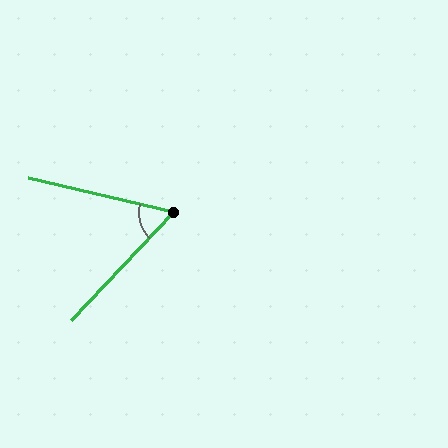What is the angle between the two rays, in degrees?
Approximately 60 degrees.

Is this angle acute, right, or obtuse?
It is acute.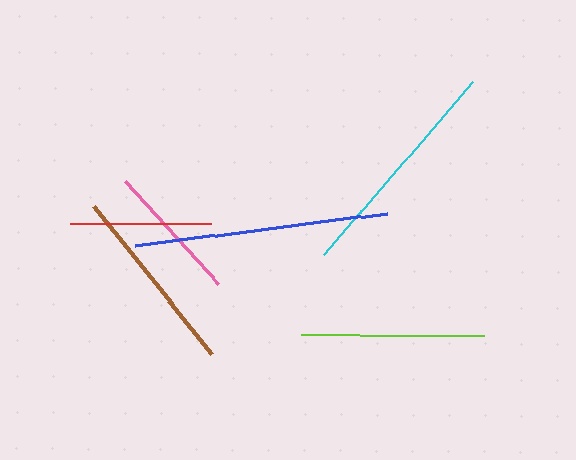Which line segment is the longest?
The blue line is the longest at approximately 254 pixels.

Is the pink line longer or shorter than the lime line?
The lime line is longer than the pink line.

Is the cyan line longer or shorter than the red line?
The cyan line is longer than the red line.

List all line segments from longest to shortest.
From longest to shortest: blue, cyan, brown, lime, red, pink.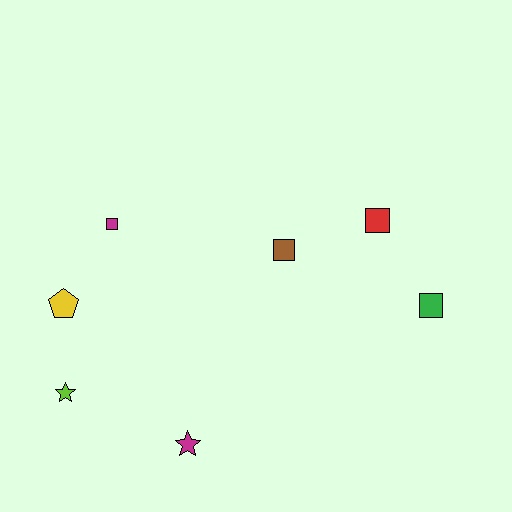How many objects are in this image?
There are 7 objects.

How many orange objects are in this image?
There are no orange objects.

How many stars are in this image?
There are 2 stars.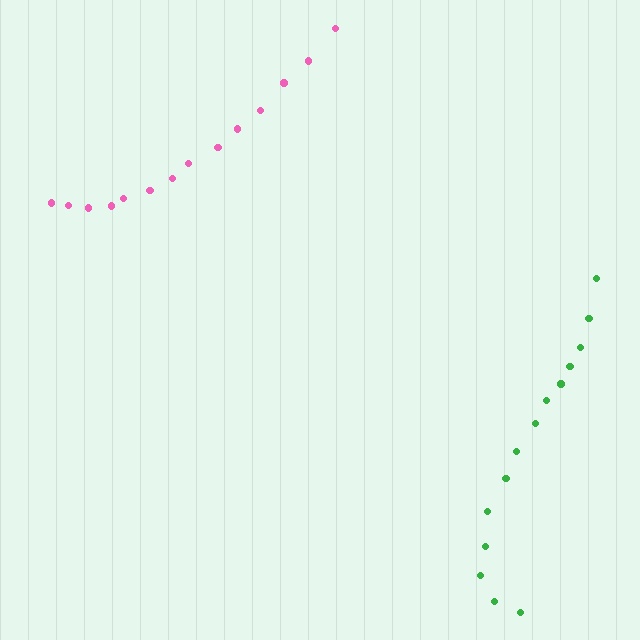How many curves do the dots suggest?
There are 2 distinct paths.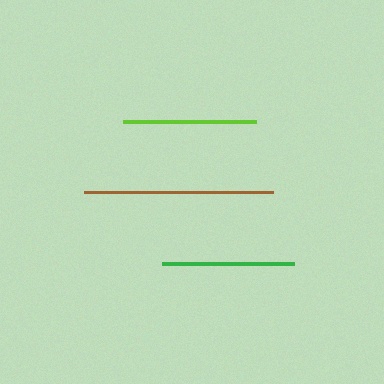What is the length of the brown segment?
The brown segment is approximately 189 pixels long.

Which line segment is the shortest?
The green line is the shortest at approximately 132 pixels.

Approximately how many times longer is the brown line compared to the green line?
The brown line is approximately 1.4 times the length of the green line.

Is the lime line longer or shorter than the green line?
The lime line is longer than the green line.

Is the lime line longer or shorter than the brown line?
The brown line is longer than the lime line.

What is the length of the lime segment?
The lime segment is approximately 134 pixels long.